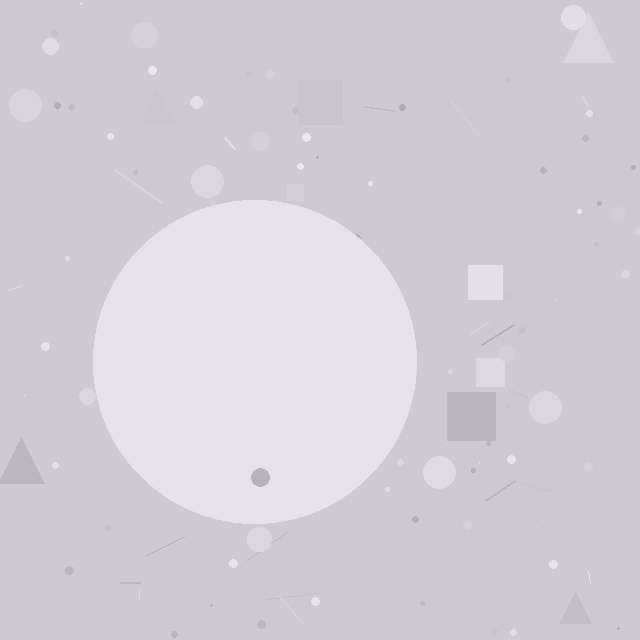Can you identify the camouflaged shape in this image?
The camouflaged shape is a circle.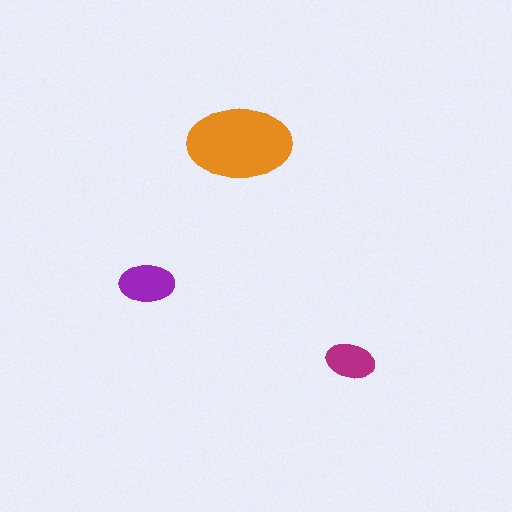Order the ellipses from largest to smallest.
the orange one, the purple one, the magenta one.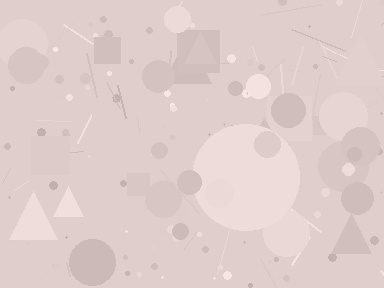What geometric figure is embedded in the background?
A circle is embedded in the background.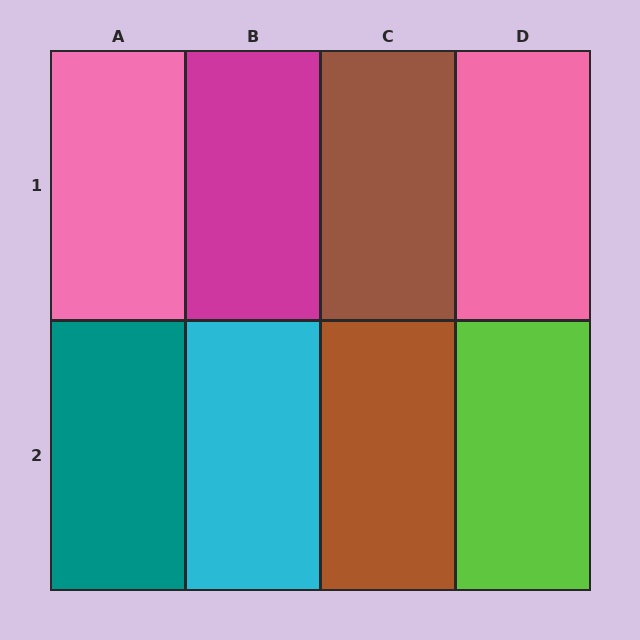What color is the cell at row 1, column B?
Magenta.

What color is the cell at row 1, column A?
Pink.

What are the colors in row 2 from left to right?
Teal, cyan, brown, lime.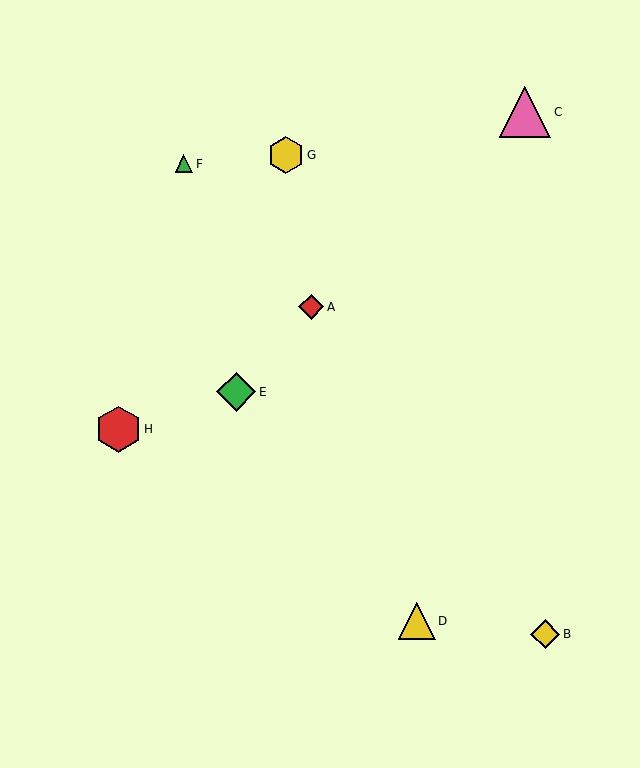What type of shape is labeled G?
Shape G is a yellow hexagon.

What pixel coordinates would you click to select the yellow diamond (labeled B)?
Click at (545, 634) to select the yellow diamond B.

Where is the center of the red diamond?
The center of the red diamond is at (311, 307).